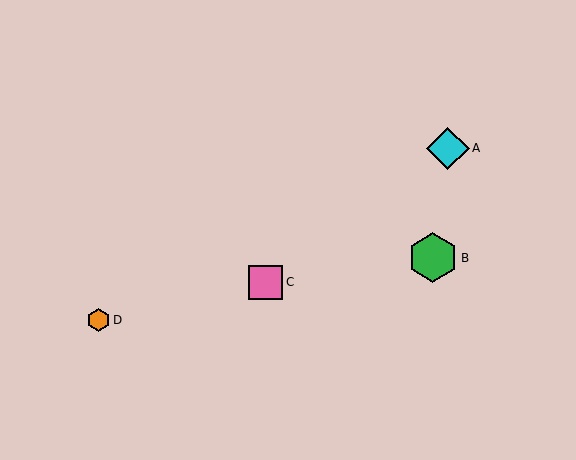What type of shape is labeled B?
Shape B is a green hexagon.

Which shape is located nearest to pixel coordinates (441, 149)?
The cyan diamond (labeled A) at (448, 148) is nearest to that location.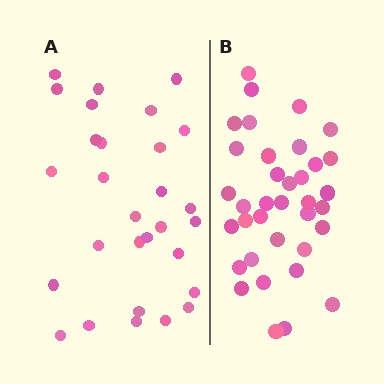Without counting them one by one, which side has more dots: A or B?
Region B (the right region) has more dots.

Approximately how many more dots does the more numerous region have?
Region B has roughly 8 or so more dots than region A.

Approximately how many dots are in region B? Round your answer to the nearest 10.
About 40 dots. (The exact count is 36, which rounds to 40.)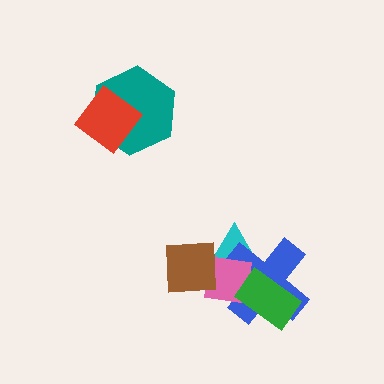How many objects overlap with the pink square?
4 objects overlap with the pink square.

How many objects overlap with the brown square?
2 objects overlap with the brown square.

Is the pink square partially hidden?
Yes, it is partially covered by another shape.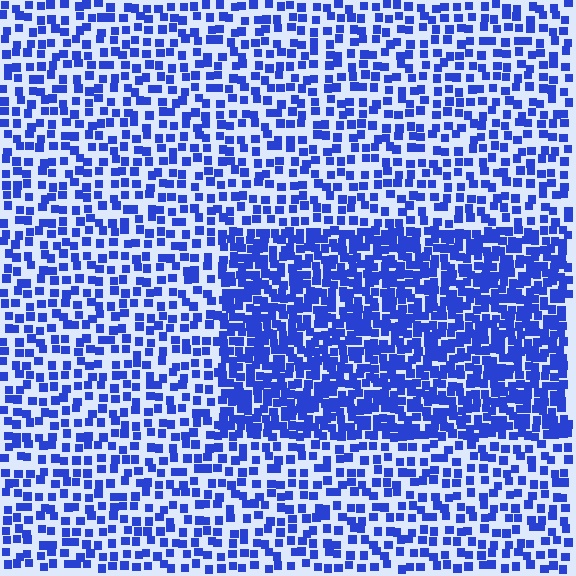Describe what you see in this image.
The image contains small blue elements arranged at two different densities. A rectangle-shaped region is visible where the elements are more densely packed than the surrounding area.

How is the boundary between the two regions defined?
The boundary is defined by a change in element density (approximately 2.0x ratio). All elements are the same color, size, and shape.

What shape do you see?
I see a rectangle.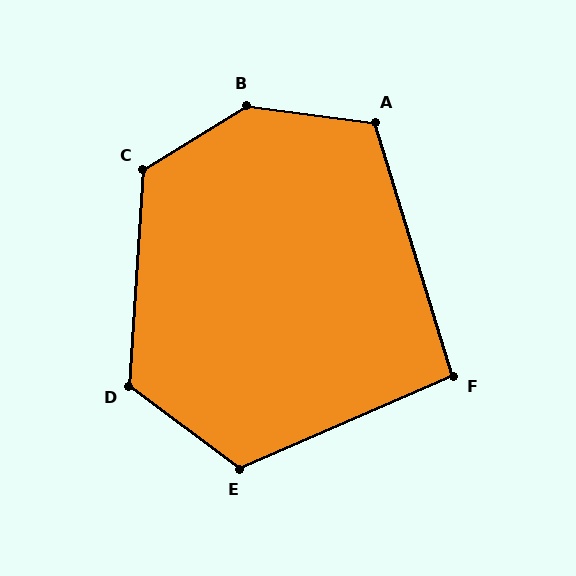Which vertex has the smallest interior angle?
F, at approximately 96 degrees.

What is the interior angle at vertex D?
Approximately 123 degrees (obtuse).